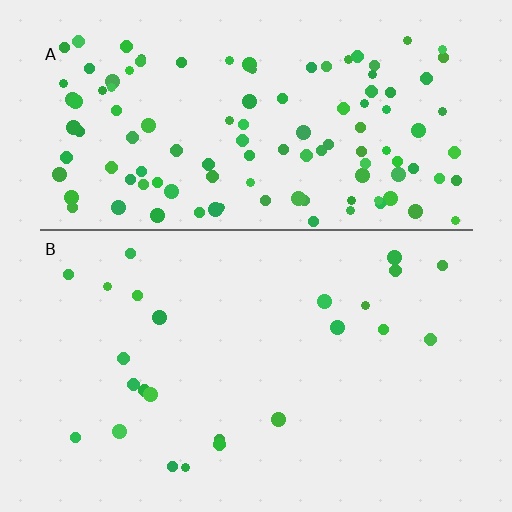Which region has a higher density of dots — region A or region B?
A (the top).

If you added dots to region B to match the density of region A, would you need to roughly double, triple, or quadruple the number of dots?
Approximately quadruple.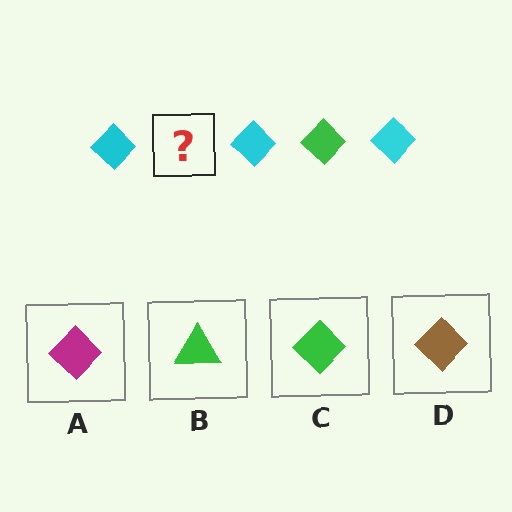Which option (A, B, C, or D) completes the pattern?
C.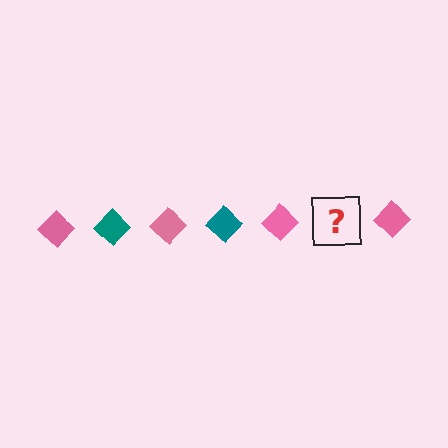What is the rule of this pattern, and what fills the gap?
The rule is that the pattern cycles through pink, teal diamonds. The gap should be filled with a teal diamond.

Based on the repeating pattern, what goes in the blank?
The blank should be a teal diamond.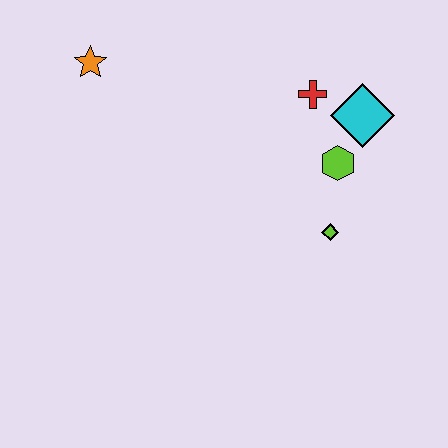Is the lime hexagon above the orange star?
No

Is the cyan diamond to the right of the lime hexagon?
Yes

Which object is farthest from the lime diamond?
The orange star is farthest from the lime diamond.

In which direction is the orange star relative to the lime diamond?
The orange star is to the left of the lime diamond.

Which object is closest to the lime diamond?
The lime hexagon is closest to the lime diamond.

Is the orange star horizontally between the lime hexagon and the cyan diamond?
No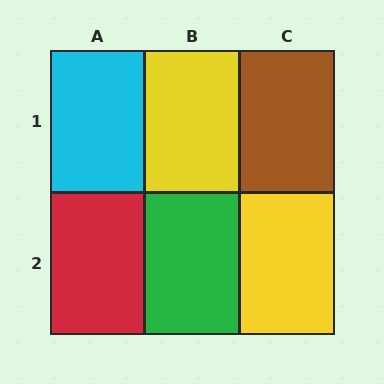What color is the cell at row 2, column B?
Green.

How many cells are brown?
1 cell is brown.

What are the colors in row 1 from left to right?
Cyan, yellow, brown.